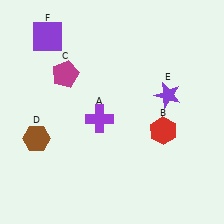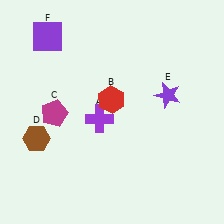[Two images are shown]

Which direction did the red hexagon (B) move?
The red hexagon (B) moved left.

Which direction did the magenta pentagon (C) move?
The magenta pentagon (C) moved down.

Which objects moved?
The objects that moved are: the red hexagon (B), the magenta pentagon (C).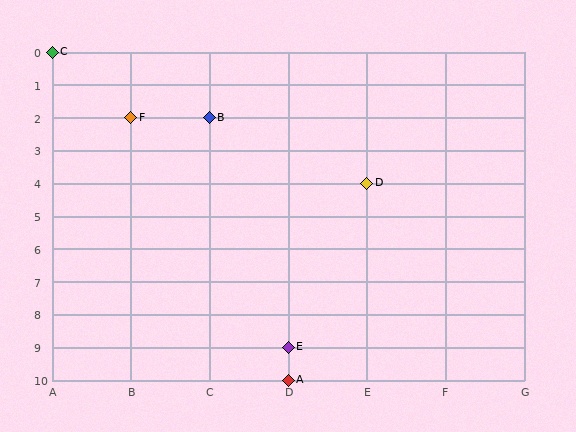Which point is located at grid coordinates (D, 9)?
Point E is at (D, 9).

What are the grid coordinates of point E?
Point E is at grid coordinates (D, 9).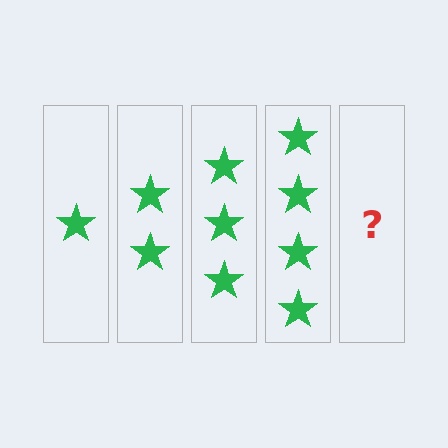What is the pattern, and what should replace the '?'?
The pattern is that each step adds one more star. The '?' should be 5 stars.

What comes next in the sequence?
The next element should be 5 stars.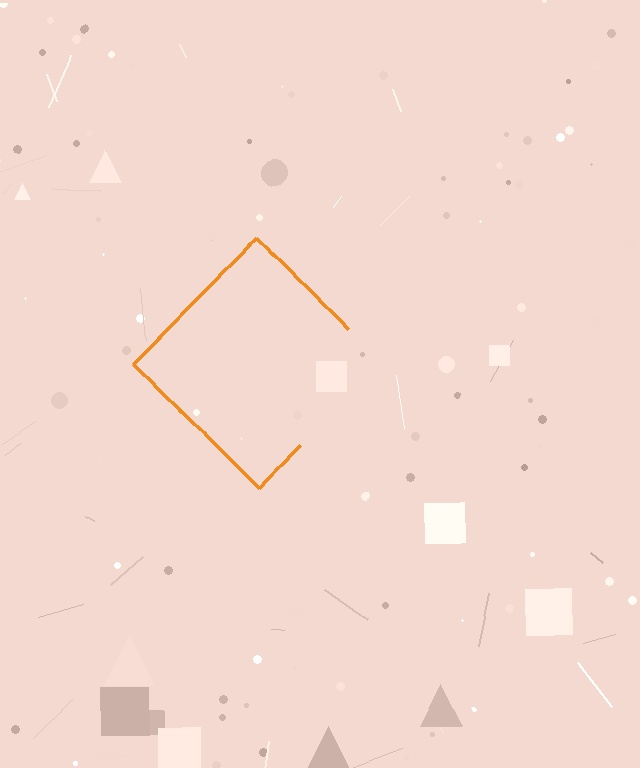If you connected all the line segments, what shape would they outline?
They would outline a diamond.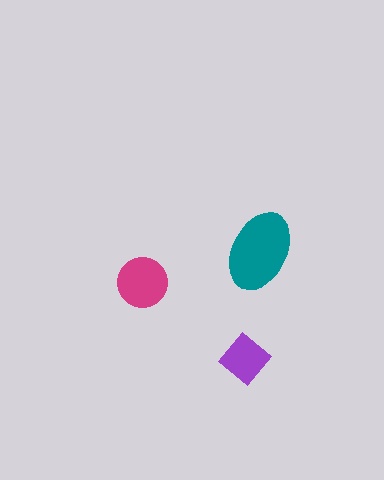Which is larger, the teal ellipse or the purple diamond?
The teal ellipse.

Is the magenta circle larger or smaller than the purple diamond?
Larger.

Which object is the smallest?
The purple diamond.